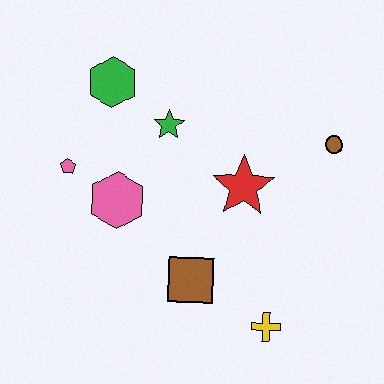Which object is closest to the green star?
The green hexagon is closest to the green star.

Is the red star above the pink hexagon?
Yes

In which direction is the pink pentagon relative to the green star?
The pink pentagon is to the left of the green star.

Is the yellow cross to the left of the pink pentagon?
No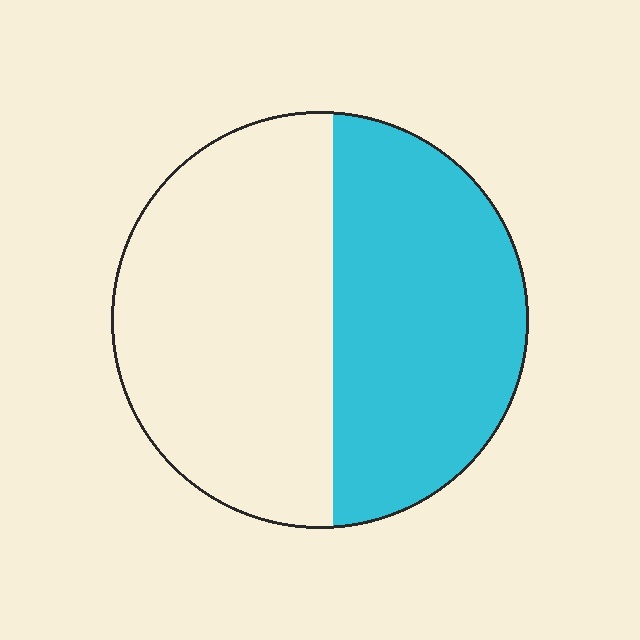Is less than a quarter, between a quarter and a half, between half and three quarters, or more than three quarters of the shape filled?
Between a quarter and a half.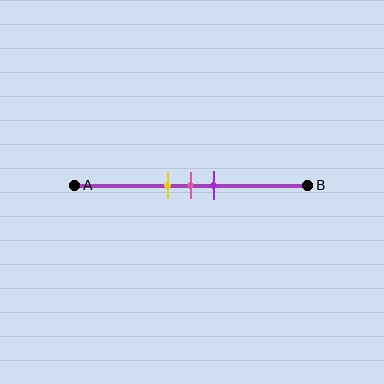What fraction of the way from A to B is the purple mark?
The purple mark is approximately 60% (0.6) of the way from A to B.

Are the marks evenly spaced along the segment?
Yes, the marks are approximately evenly spaced.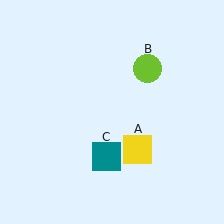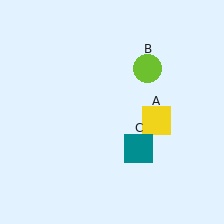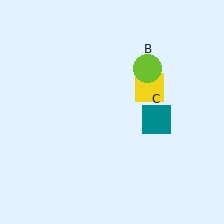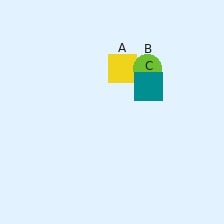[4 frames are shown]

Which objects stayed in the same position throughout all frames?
Lime circle (object B) remained stationary.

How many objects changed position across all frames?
2 objects changed position: yellow square (object A), teal square (object C).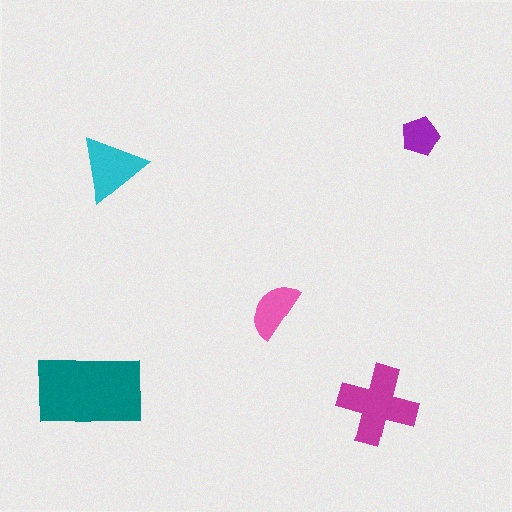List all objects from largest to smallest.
The teal rectangle, the magenta cross, the cyan triangle, the pink semicircle, the purple pentagon.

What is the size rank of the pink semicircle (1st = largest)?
4th.